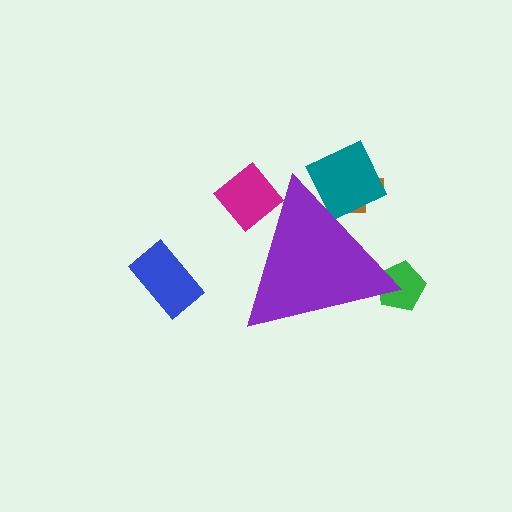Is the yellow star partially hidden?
Yes, the yellow star is partially hidden behind the purple triangle.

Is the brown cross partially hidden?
Yes, the brown cross is partially hidden behind the purple triangle.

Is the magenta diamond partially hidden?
Yes, the magenta diamond is partially hidden behind the purple triangle.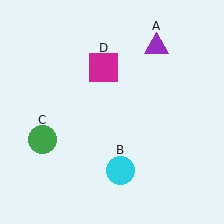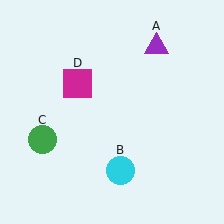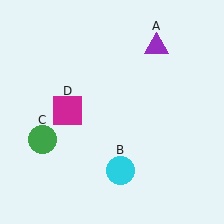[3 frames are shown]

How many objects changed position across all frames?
1 object changed position: magenta square (object D).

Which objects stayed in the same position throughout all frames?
Purple triangle (object A) and cyan circle (object B) and green circle (object C) remained stationary.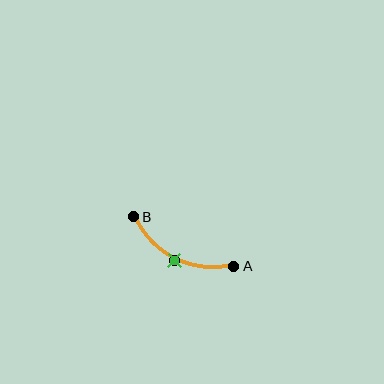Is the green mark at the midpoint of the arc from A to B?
Yes. The green mark lies on the arc at equal arc-length from both A and B — it is the arc midpoint.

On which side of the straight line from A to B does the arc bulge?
The arc bulges below the straight line connecting A and B.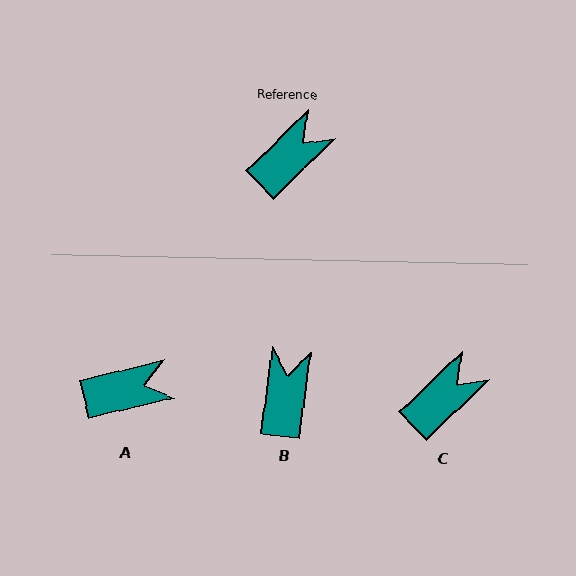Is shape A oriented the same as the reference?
No, it is off by about 31 degrees.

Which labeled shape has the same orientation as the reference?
C.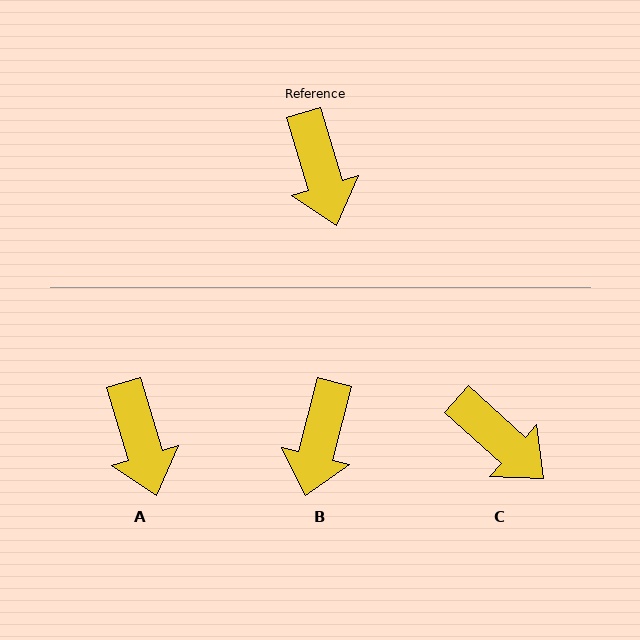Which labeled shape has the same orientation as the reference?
A.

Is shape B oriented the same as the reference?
No, it is off by about 31 degrees.